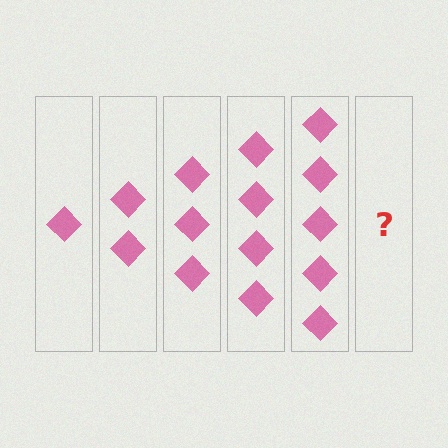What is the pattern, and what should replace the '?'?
The pattern is that each step adds one more diamond. The '?' should be 6 diamonds.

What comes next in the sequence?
The next element should be 6 diamonds.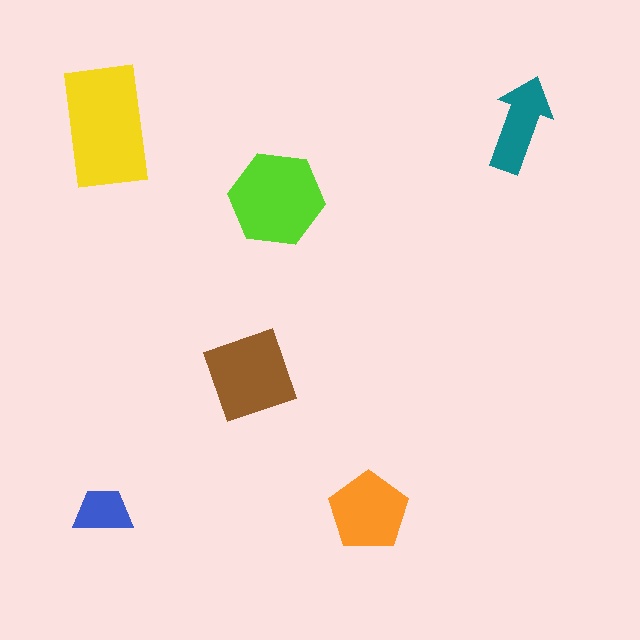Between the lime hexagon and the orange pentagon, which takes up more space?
The lime hexagon.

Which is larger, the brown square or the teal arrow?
The brown square.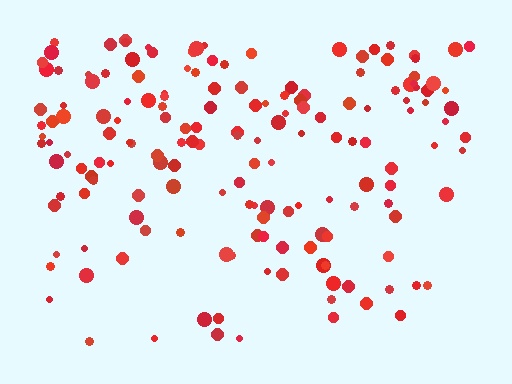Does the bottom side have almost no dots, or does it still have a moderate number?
Still a moderate number, just noticeably fewer than the top.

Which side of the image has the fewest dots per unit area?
The bottom.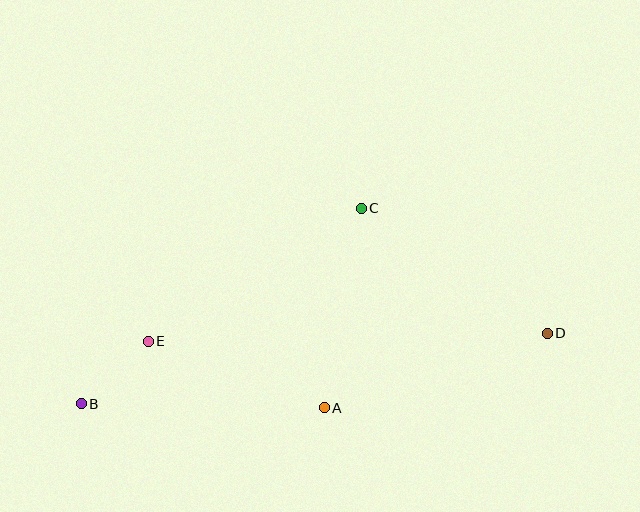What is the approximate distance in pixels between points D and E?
The distance between D and E is approximately 399 pixels.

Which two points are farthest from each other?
Points B and D are farthest from each other.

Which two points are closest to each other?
Points B and E are closest to each other.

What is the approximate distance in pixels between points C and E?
The distance between C and E is approximately 251 pixels.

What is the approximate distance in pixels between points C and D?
The distance between C and D is approximately 224 pixels.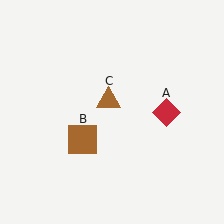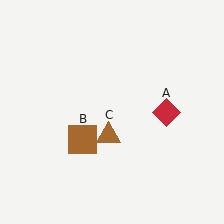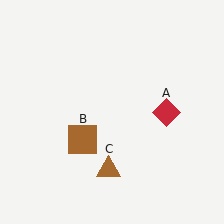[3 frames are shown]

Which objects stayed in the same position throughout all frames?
Red diamond (object A) and brown square (object B) remained stationary.